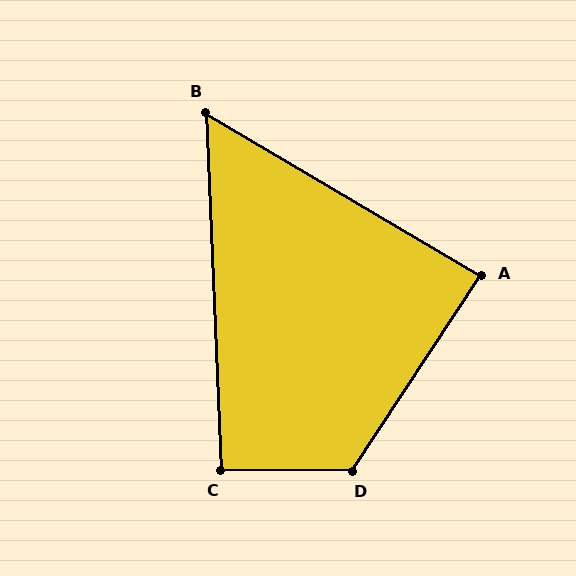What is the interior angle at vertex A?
Approximately 87 degrees (approximately right).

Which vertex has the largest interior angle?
D, at approximately 123 degrees.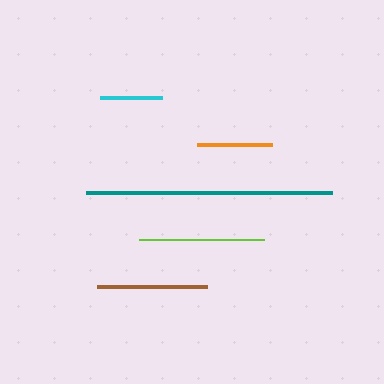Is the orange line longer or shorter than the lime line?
The lime line is longer than the orange line.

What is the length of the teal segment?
The teal segment is approximately 246 pixels long.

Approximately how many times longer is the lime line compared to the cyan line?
The lime line is approximately 2.0 times the length of the cyan line.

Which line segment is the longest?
The teal line is the longest at approximately 246 pixels.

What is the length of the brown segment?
The brown segment is approximately 110 pixels long.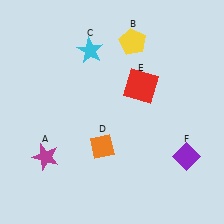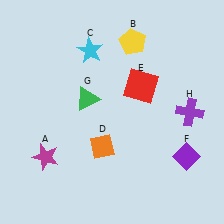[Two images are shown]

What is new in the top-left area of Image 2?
A green triangle (G) was added in the top-left area of Image 2.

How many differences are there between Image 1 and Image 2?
There are 2 differences between the two images.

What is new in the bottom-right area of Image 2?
A purple cross (H) was added in the bottom-right area of Image 2.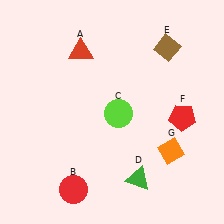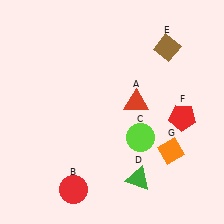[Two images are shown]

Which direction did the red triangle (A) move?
The red triangle (A) moved right.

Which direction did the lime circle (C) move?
The lime circle (C) moved down.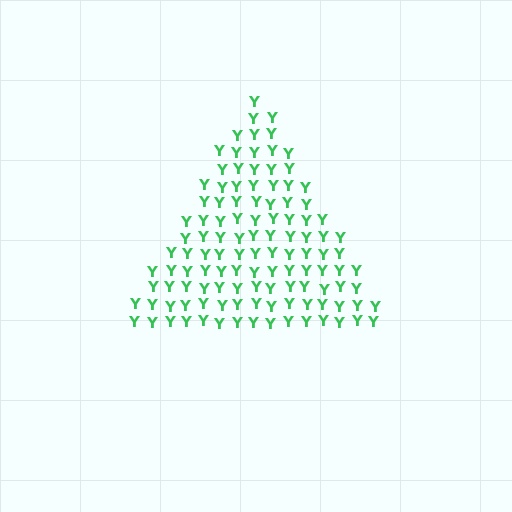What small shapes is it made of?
It is made of small letter Y's.